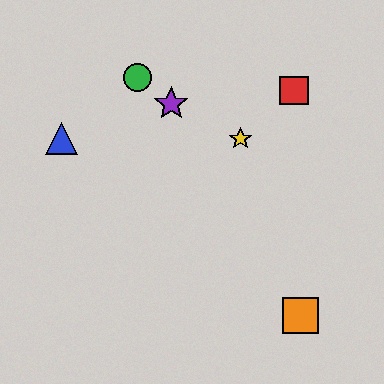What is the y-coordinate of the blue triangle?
The blue triangle is at y≈139.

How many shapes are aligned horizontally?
2 shapes (the blue triangle, the yellow star) are aligned horizontally.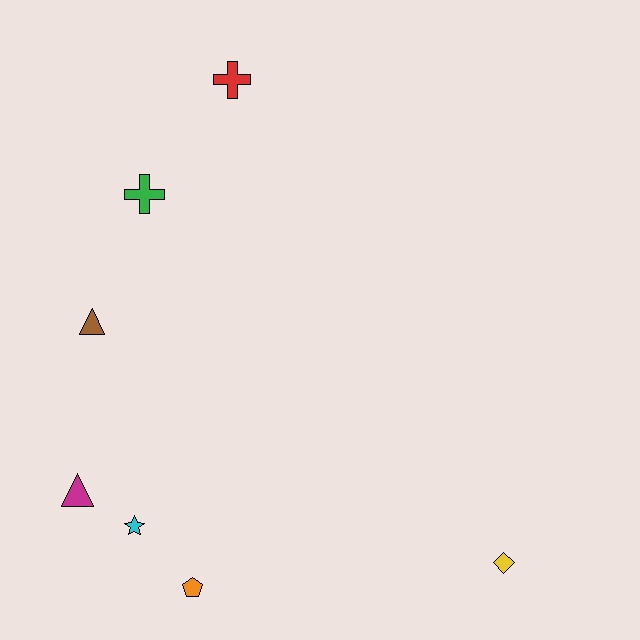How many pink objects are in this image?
There are no pink objects.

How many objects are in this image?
There are 7 objects.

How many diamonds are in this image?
There is 1 diamond.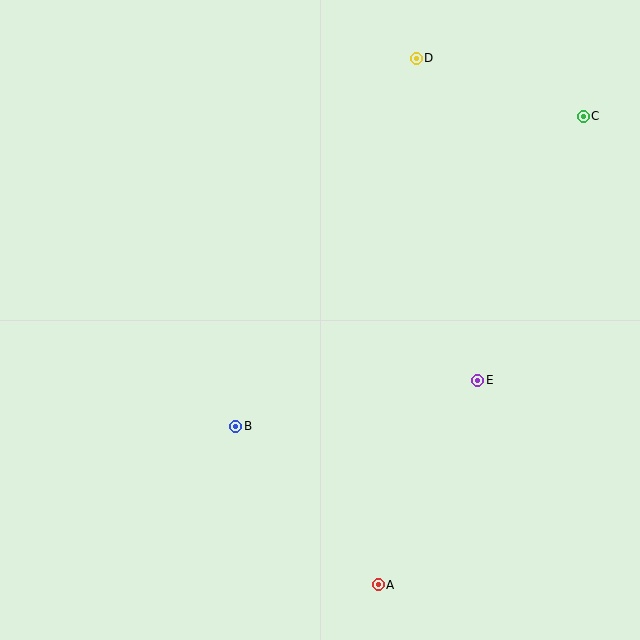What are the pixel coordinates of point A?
Point A is at (378, 585).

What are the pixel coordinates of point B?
Point B is at (236, 426).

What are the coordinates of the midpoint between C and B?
The midpoint between C and B is at (409, 271).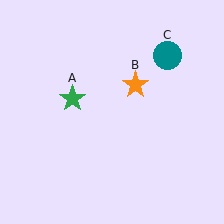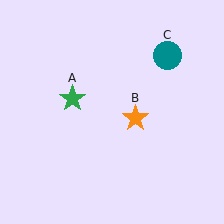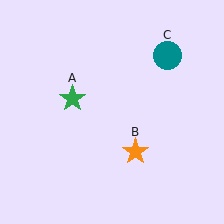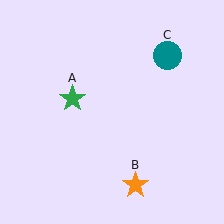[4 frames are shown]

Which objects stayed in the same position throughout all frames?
Green star (object A) and teal circle (object C) remained stationary.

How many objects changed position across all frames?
1 object changed position: orange star (object B).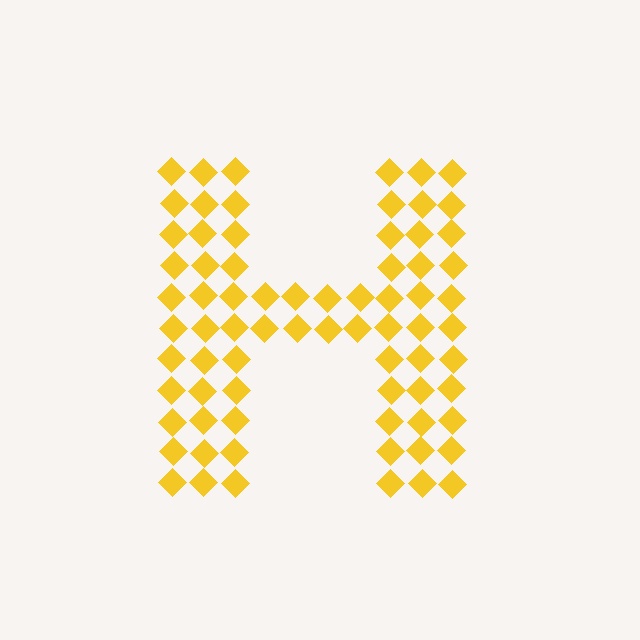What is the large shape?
The large shape is the letter H.